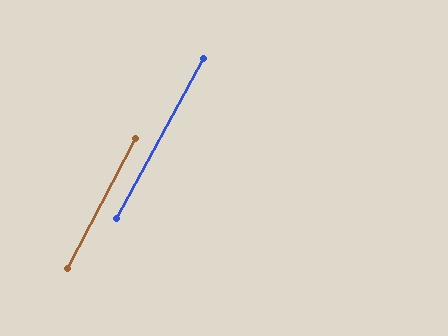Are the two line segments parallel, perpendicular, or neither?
Parallel — their directions differ by only 0.7°.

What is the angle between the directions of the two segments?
Approximately 1 degree.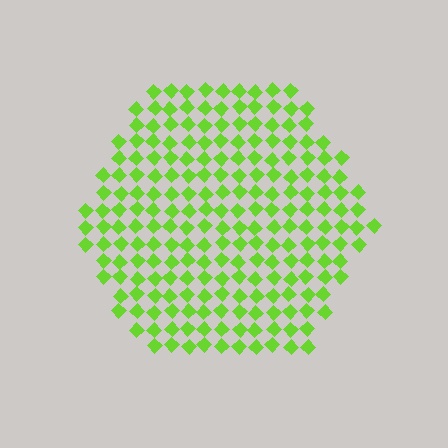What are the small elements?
The small elements are diamonds.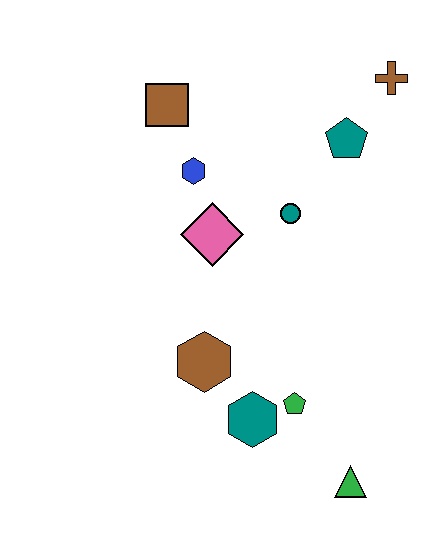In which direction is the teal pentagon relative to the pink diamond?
The teal pentagon is to the right of the pink diamond.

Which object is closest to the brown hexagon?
The teal hexagon is closest to the brown hexagon.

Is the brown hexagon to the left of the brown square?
No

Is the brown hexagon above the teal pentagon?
No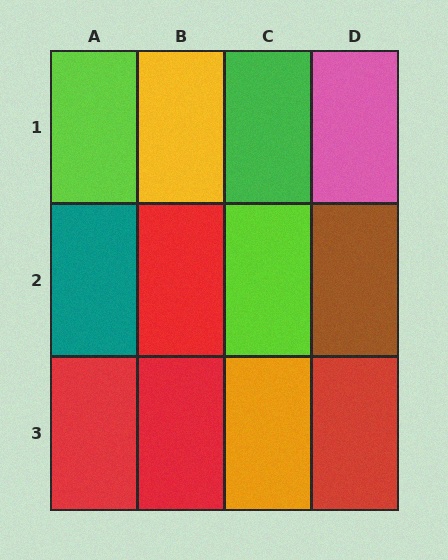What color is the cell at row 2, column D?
Brown.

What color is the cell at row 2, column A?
Teal.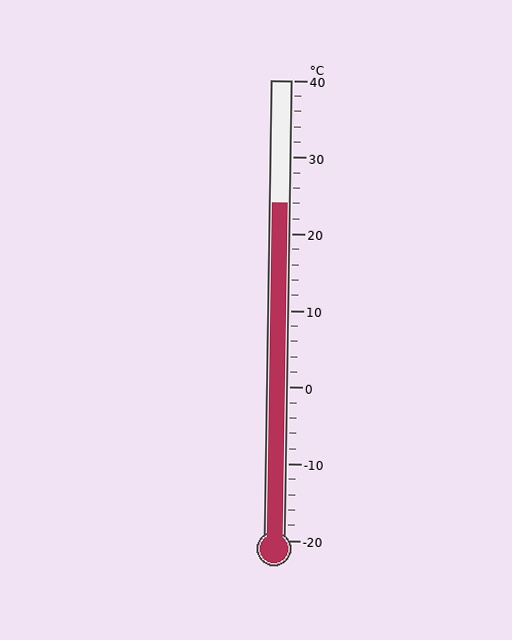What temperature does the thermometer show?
The thermometer shows approximately 24°C.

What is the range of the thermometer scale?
The thermometer scale ranges from -20°C to 40°C.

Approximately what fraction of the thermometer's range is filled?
The thermometer is filled to approximately 75% of its range.